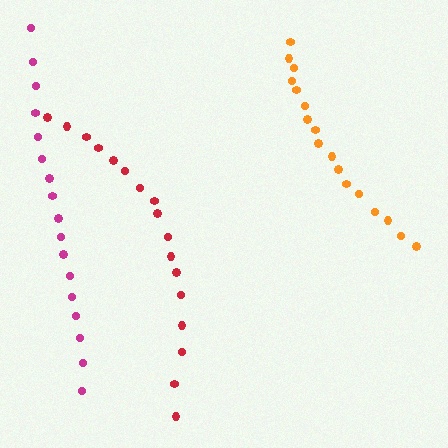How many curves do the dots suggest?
There are 3 distinct paths.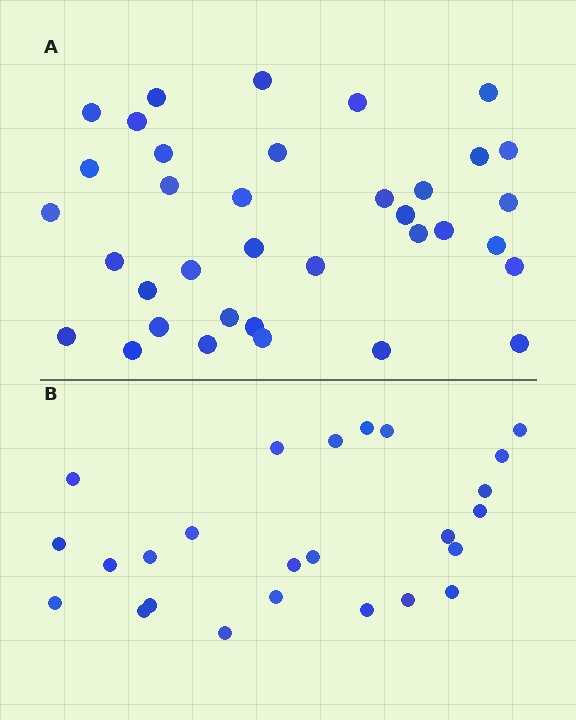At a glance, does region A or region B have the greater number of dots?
Region A (the top region) has more dots.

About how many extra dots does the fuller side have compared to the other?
Region A has roughly 12 or so more dots than region B.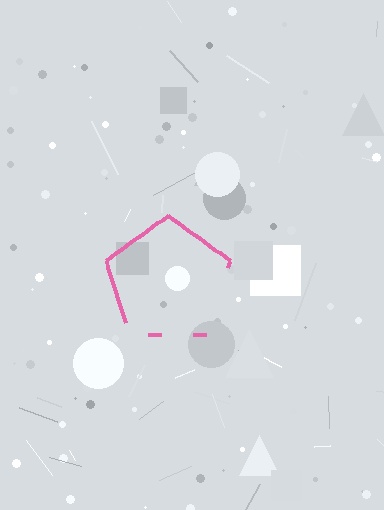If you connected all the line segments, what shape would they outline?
They would outline a pentagon.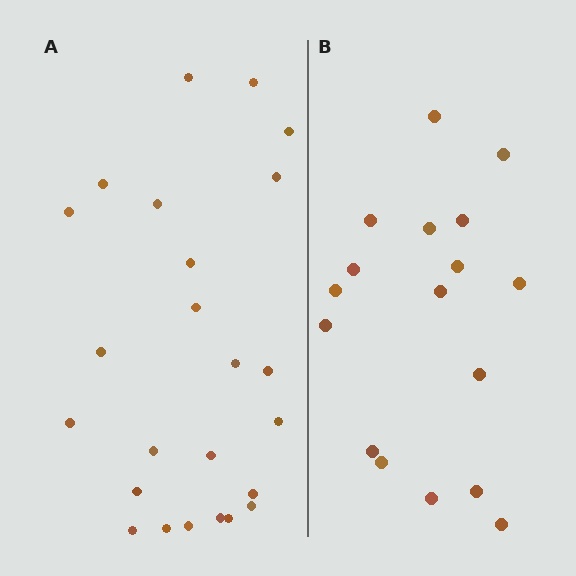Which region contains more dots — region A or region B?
Region A (the left region) has more dots.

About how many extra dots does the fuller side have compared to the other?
Region A has roughly 8 or so more dots than region B.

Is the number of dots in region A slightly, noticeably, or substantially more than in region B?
Region A has noticeably more, but not dramatically so. The ratio is roughly 1.4 to 1.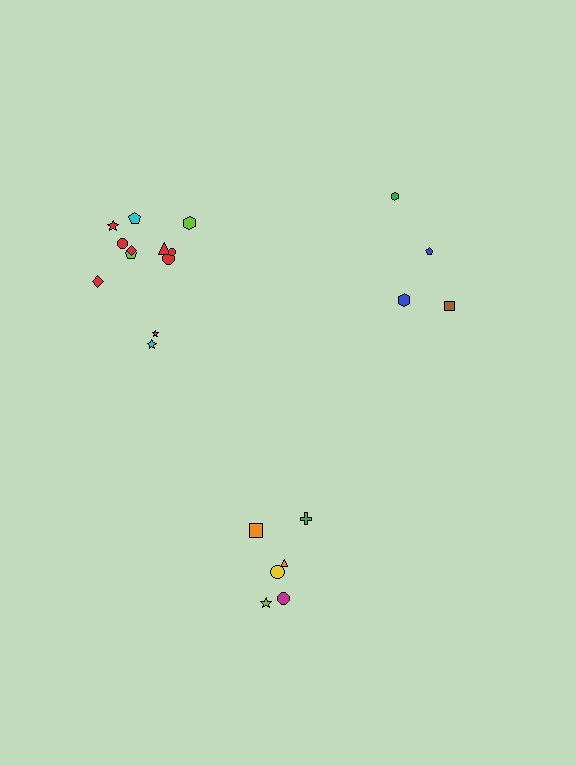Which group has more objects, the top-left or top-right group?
The top-left group.